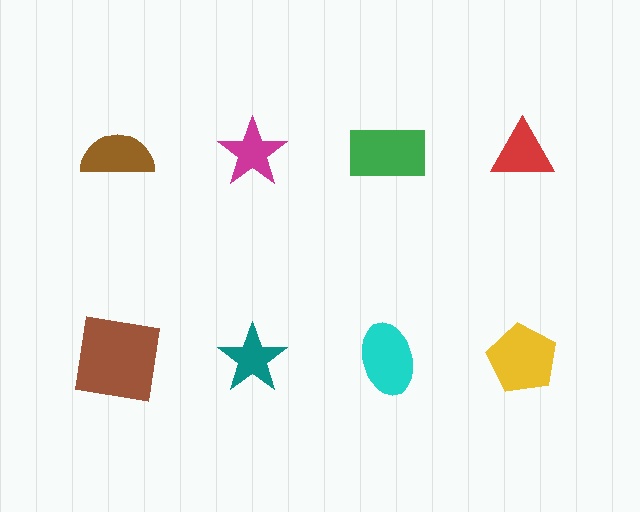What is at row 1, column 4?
A red triangle.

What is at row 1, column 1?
A brown semicircle.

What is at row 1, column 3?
A green rectangle.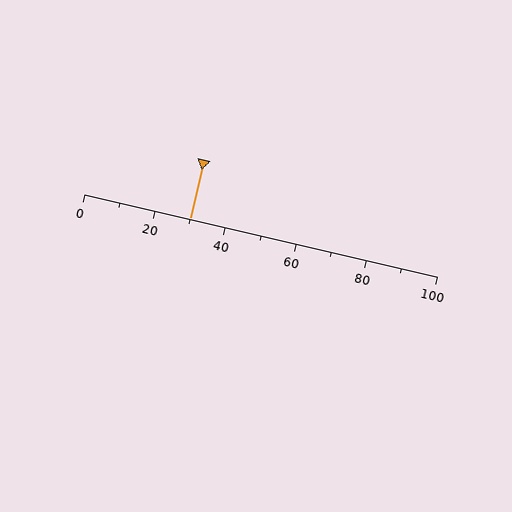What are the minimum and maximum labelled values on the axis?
The axis runs from 0 to 100.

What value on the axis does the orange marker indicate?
The marker indicates approximately 30.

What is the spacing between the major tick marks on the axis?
The major ticks are spaced 20 apart.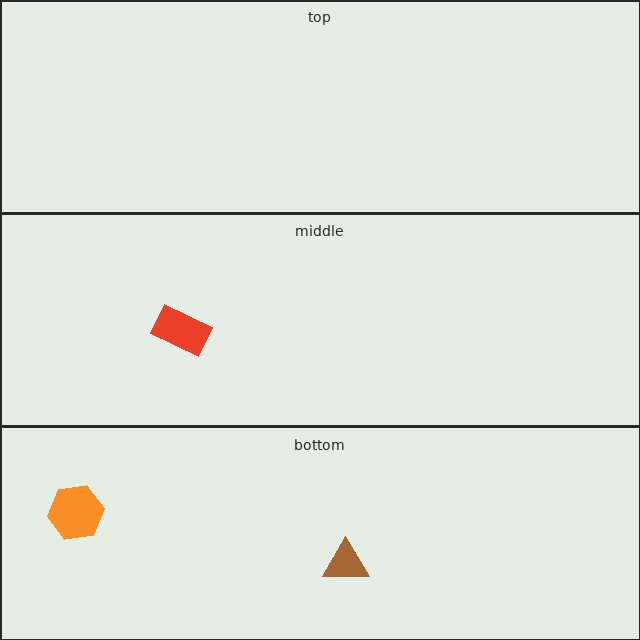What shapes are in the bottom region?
The brown triangle, the orange hexagon.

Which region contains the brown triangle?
The bottom region.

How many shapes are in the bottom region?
2.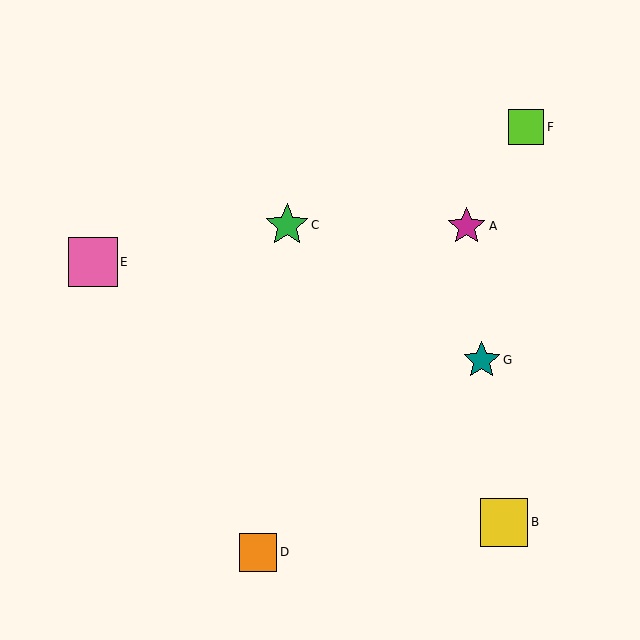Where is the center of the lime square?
The center of the lime square is at (526, 127).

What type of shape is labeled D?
Shape D is an orange square.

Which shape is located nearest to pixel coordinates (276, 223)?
The green star (labeled C) at (287, 225) is nearest to that location.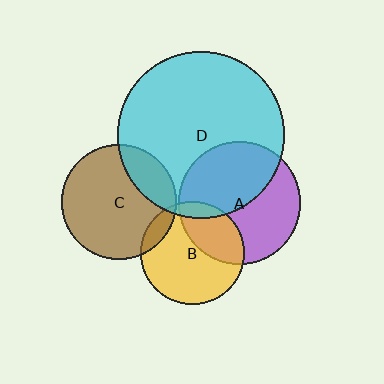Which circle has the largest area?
Circle D (cyan).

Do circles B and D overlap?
Yes.